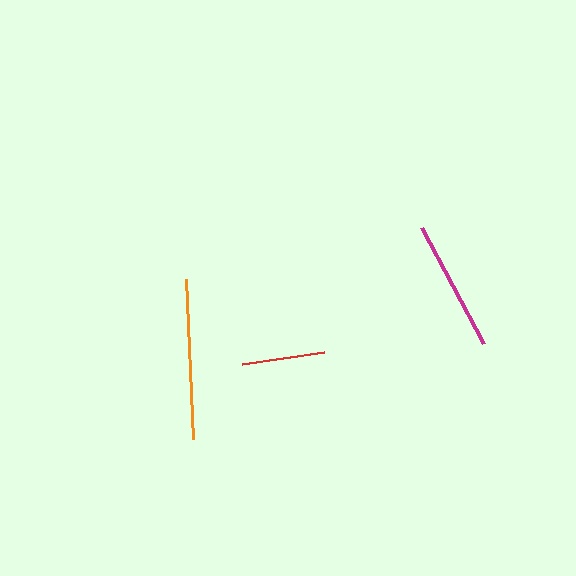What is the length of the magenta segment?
The magenta segment is approximately 132 pixels long.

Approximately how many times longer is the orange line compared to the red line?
The orange line is approximately 1.9 times the length of the red line.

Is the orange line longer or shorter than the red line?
The orange line is longer than the red line.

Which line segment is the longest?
The orange line is the longest at approximately 160 pixels.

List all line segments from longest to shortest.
From longest to shortest: orange, magenta, red.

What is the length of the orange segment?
The orange segment is approximately 160 pixels long.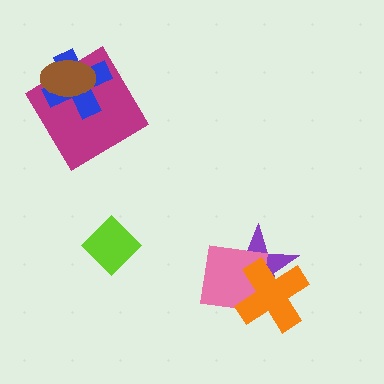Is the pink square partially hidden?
Yes, it is partially covered by another shape.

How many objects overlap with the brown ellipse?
2 objects overlap with the brown ellipse.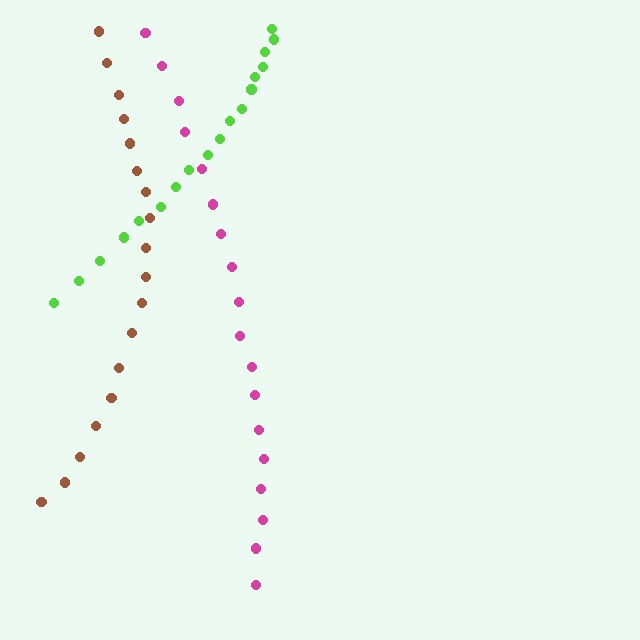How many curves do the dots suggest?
There are 3 distinct paths.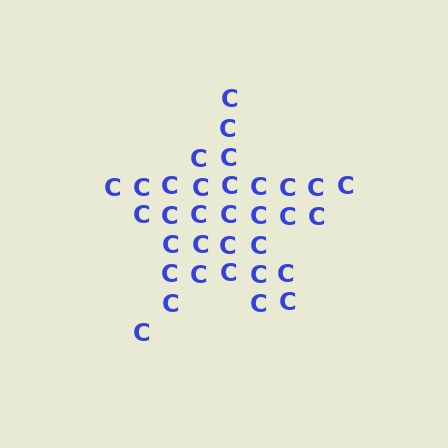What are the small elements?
The small elements are letter C's.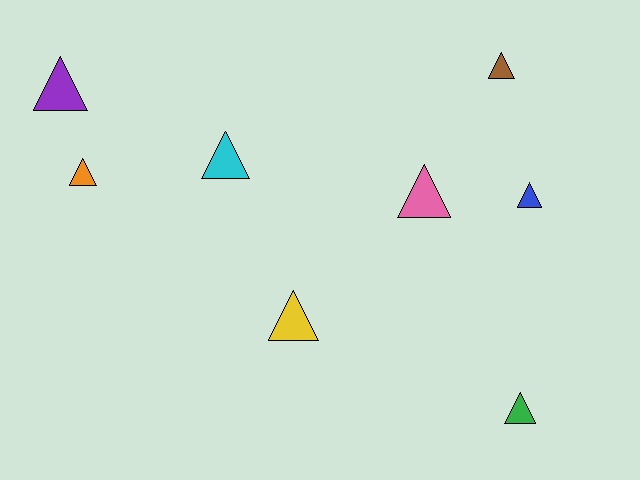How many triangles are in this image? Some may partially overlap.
There are 8 triangles.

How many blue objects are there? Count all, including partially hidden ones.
There is 1 blue object.